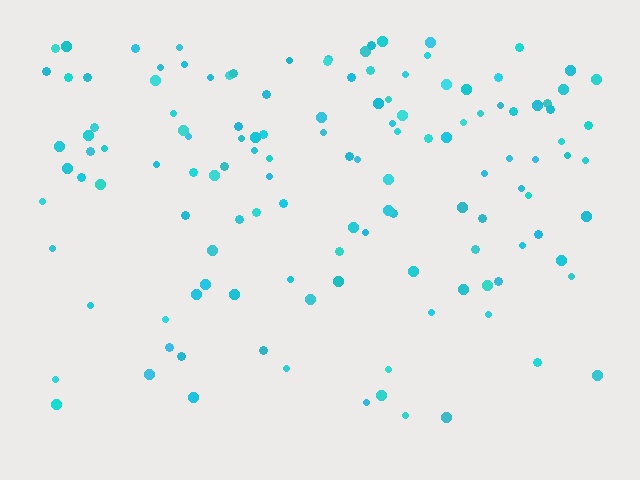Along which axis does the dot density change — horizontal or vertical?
Vertical.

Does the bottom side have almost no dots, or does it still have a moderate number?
Still a moderate number, just noticeably fewer than the top.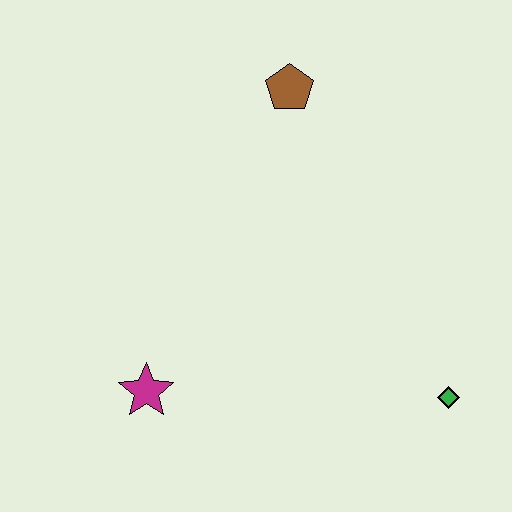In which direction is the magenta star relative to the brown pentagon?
The magenta star is below the brown pentagon.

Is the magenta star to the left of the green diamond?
Yes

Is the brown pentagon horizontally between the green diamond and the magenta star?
Yes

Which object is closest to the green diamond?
The magenta star is closest to the green diamond.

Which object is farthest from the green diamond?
The brown pentagon is farthest from the green diamond.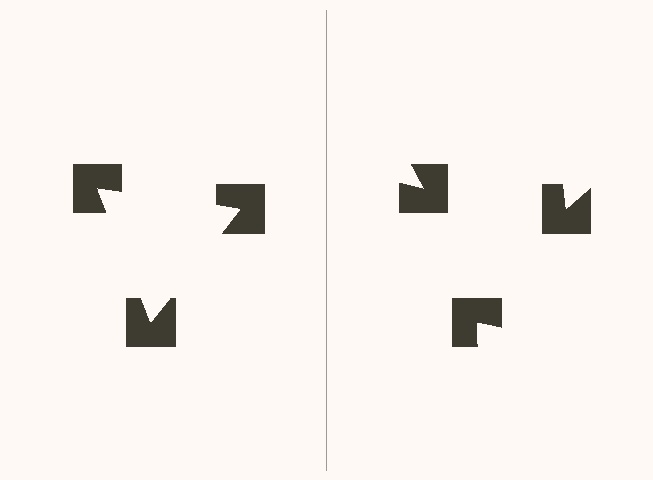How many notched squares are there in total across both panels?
6 — 3 on each side.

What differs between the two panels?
The notched squares are positioned identically on both sides; only the wedge orientations differ. On the left they align to a triangle; on the right they are misaligned.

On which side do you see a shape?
An illusory triangle appears on the left side. On the right side the wedge cuts are rotated, so no coherent shape forms.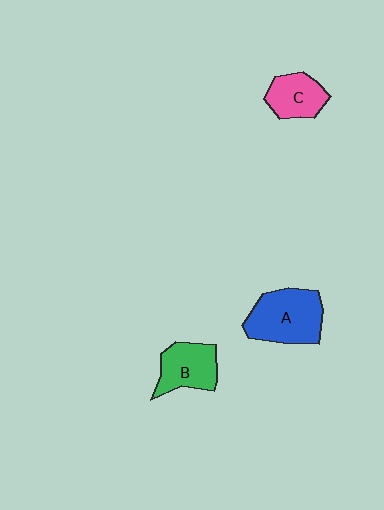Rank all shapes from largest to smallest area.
From largest to smallest: A (blue), B (green), C (pink).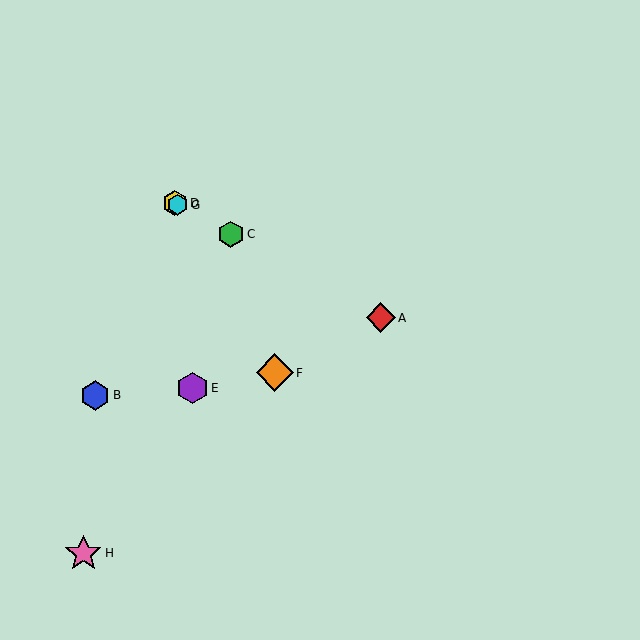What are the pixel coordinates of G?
Object G is at (178, 205).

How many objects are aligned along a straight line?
4 objects (A, C, D, G) are aligned along a straight line.